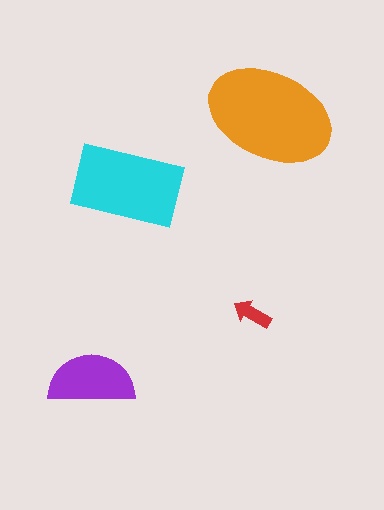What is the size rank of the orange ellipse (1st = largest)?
1st.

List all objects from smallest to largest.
The red arrow, the purple semicircle, the cyan rectangle, the orange ellipse.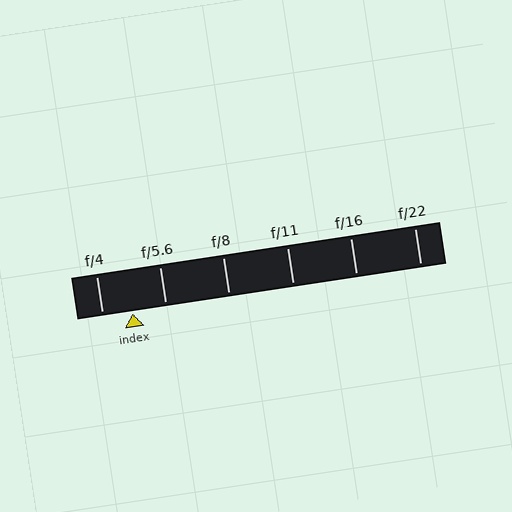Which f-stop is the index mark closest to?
The index mark is closest to f/4.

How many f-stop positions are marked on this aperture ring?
There are 6 f-stop positions marked.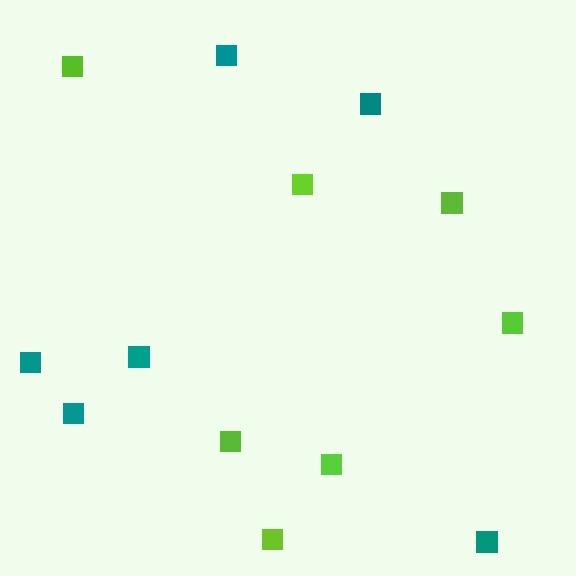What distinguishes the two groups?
There are 2 groups: one group of lime squares (7) and one group of teal squares (6).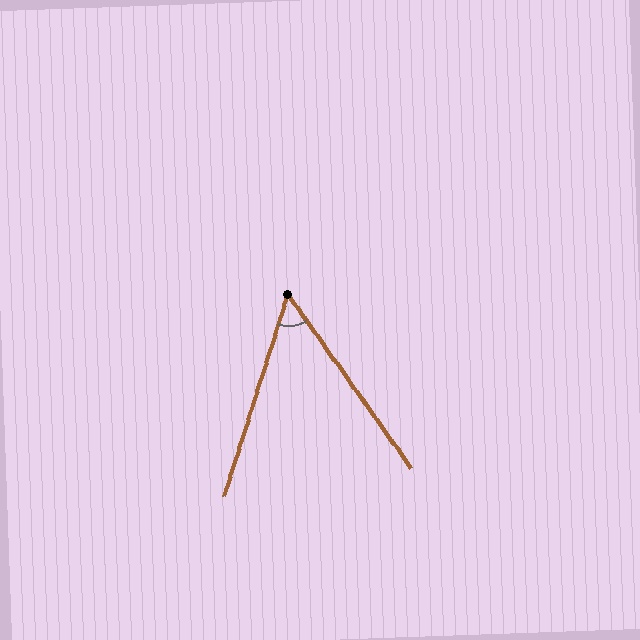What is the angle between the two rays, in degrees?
Approximately 53 degrees.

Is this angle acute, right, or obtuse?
It is acute.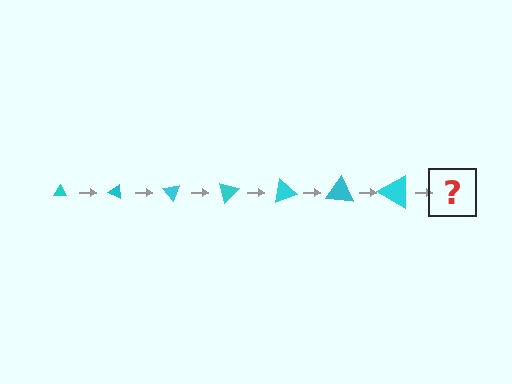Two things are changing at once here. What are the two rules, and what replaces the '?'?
The two rules are that the triangle grows larger each step and it rotates 25 degrees each step. The '?' should be a triangle, larger than the previous one and rotated 175 degrees from the start.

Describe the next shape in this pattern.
It should be a triangle, larger than the previous one and rotated 175 degrees from the start.